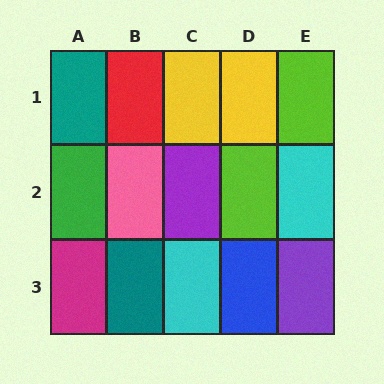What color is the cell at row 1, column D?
Yellow.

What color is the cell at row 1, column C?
Yellow.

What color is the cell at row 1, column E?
Lime.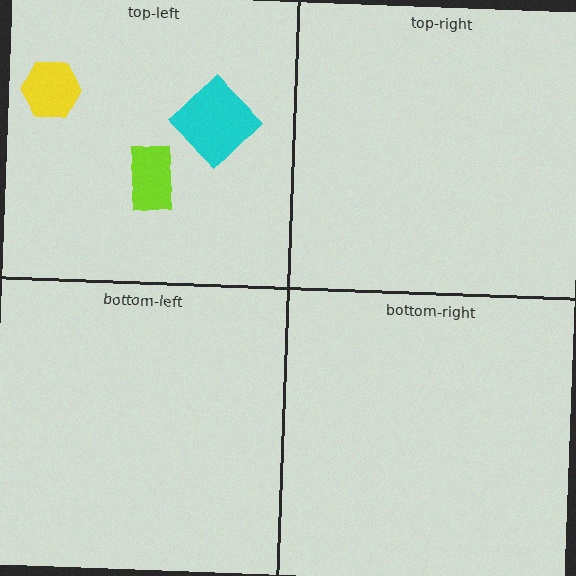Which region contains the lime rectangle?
The top-left region.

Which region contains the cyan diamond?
The top-left region.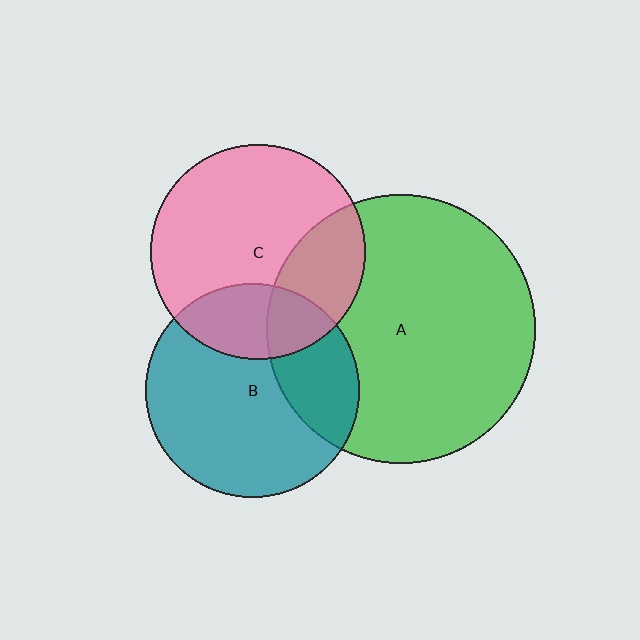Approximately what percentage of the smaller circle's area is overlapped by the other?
Approximately 25%.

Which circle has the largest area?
Circle A (green).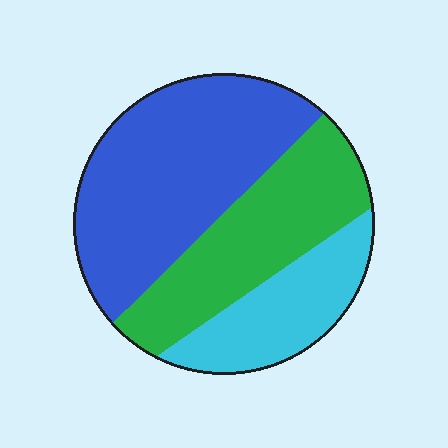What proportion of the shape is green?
Green covers 32% of the shape.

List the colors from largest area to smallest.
From largest to smallest: blue, green, cyan.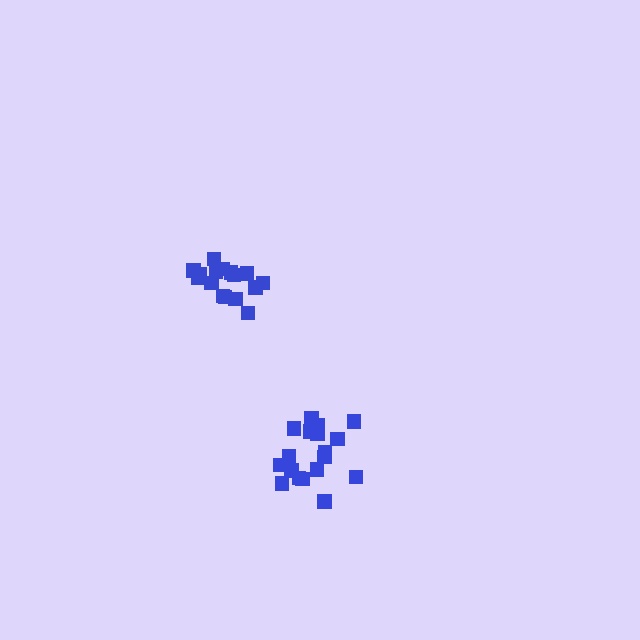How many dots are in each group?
Group 1: 17 dots, Group 2: 18 dots (35 total).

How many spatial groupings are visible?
There are 2 spatial groupings.